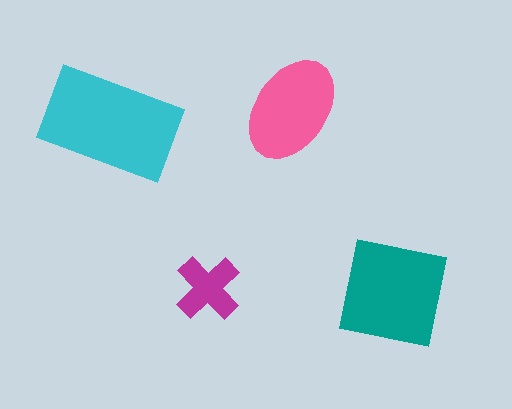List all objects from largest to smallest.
The cyan rectangle, the teal square, the pink ellipse, the magenta cross.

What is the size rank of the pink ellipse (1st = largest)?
3rd.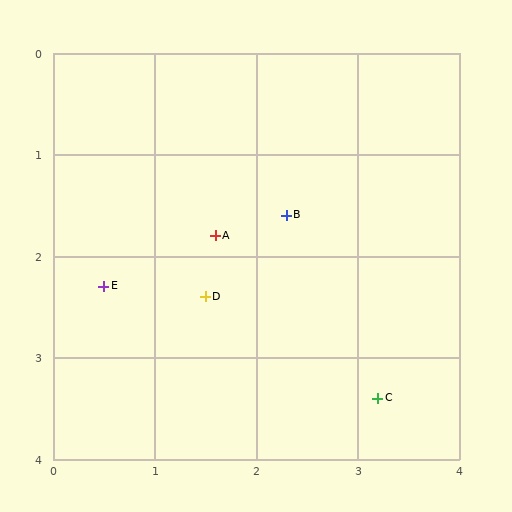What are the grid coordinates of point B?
Point B is at approximately (2.3, 1.6).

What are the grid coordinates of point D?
Point D is at approximately (1.5, 2.4).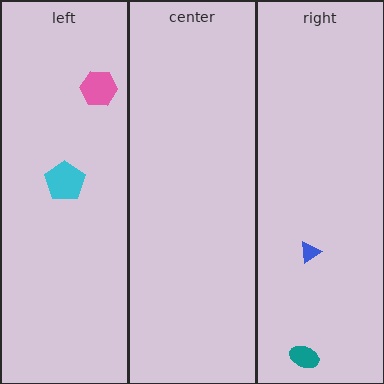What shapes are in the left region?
The pink hexagon, the cyan pentagon.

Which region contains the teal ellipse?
The right region.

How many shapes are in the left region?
2.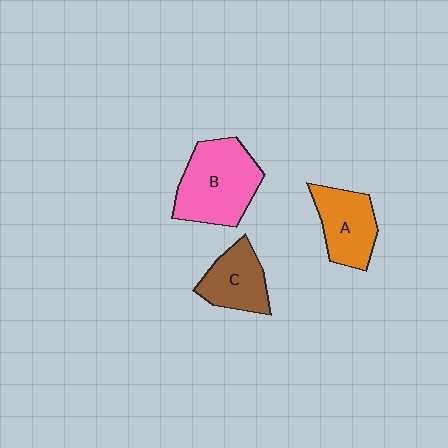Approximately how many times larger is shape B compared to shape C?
Approximately 1.6 times.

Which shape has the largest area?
Shape B (pink).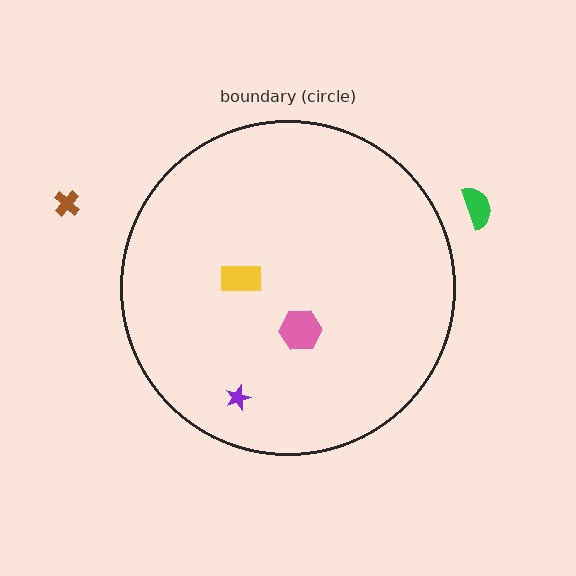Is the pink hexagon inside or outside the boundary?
Inside.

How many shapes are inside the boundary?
3 inside, 2 outside.